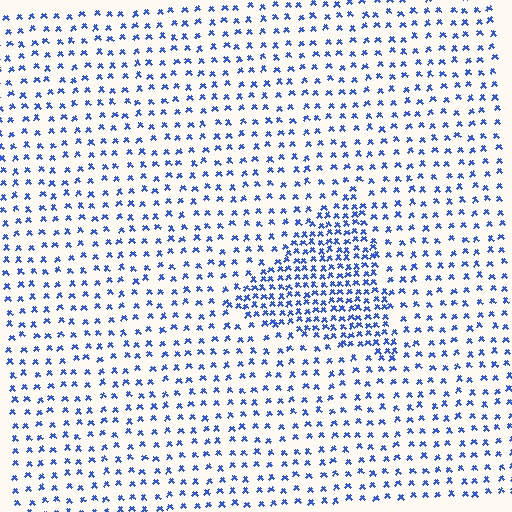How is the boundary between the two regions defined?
The boundary is defined by a change in element density (approximately 2.2x ratio). All elements are the same color, size, and shape.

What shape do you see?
I see a triangle.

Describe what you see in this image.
The image contains small blue elements arranged at two different densities. A triangle-shaped region is visible where the elements are more densely packed than the surrounding area.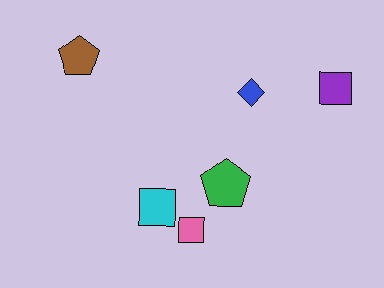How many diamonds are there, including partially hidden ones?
There is 1 diamond.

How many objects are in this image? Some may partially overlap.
There are 6 objects.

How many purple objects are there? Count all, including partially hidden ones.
There is 1 purple object.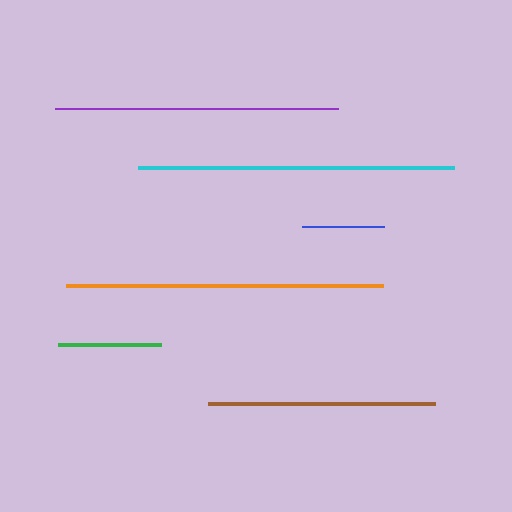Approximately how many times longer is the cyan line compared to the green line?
The cyan line is approximately 3.1 times the length of the green line.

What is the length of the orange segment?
The orange segment is approximately 317 pixels long.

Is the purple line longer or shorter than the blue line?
The purple line is longer than the blue line.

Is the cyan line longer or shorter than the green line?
The cyan line is longer than the green line.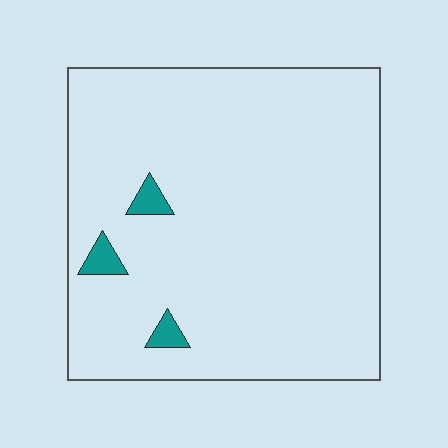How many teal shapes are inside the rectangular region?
3.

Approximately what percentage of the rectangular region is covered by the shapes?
Approximately 5%.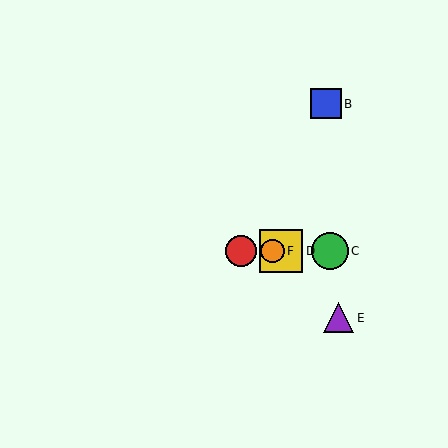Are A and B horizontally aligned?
No, A is at y≈251 and B is at y≈104.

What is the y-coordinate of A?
Object A is at y≈251.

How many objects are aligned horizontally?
4 objects (A, C, D, F) are aligned horizontally.